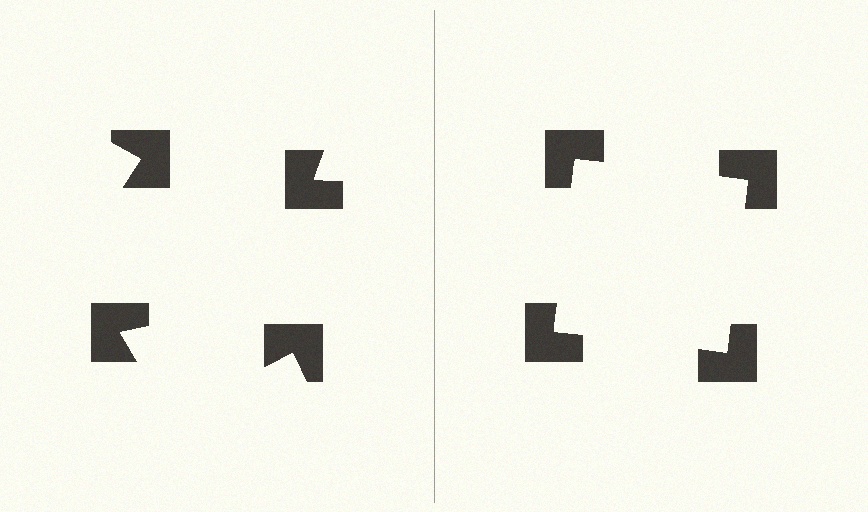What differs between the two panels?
The notched squares are positioned identically on both sides; only the wedge orientations differ. On the right they align to a square; on the left they are misaligned.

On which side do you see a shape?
An illusory square appears on the right side. On the left side the wedge cuts are rotated, so no coherent shape forms.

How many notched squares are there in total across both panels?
8 — 4 on each side.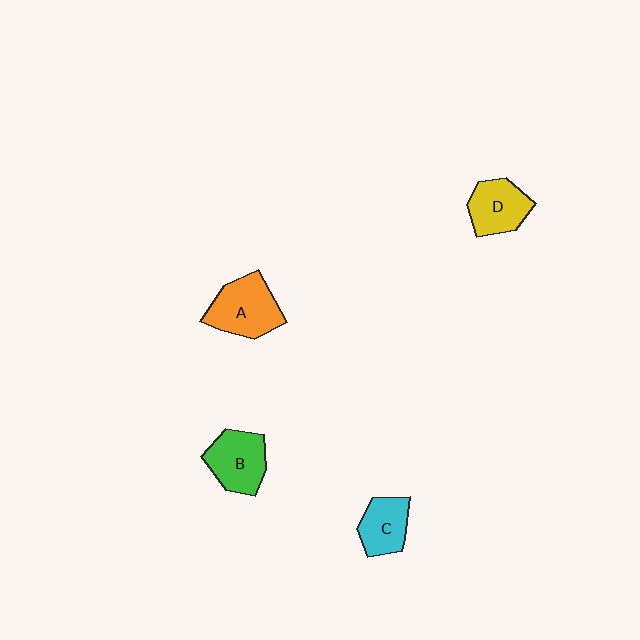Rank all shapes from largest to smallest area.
From largest to smallest: A (orange), B (green), D (yellow), C (cyan).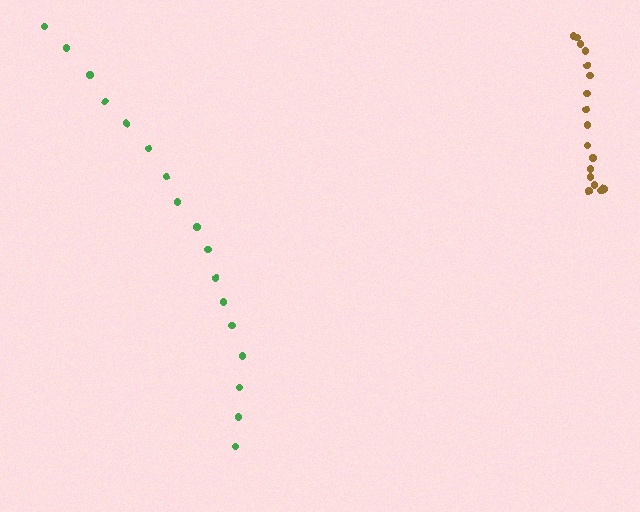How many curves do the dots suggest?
There are 2 distinct paths.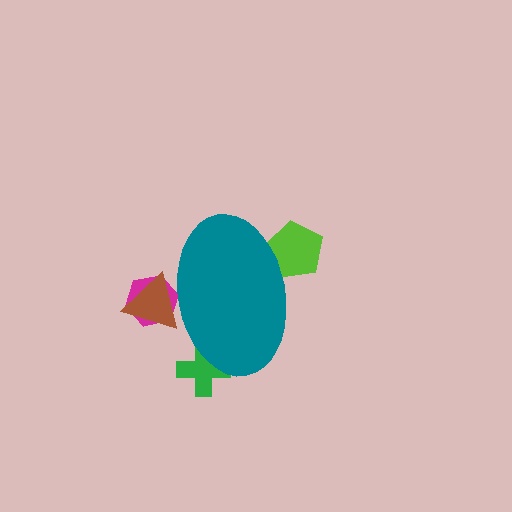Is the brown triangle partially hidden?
Yes, the brown triangle is partially hidden behind the teal ellipse.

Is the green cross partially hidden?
Yes, the green cross is partially hidden behind the teal ellipse.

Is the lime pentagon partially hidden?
Yes, the lime pentagon is partially hidden behind the teal ellipse.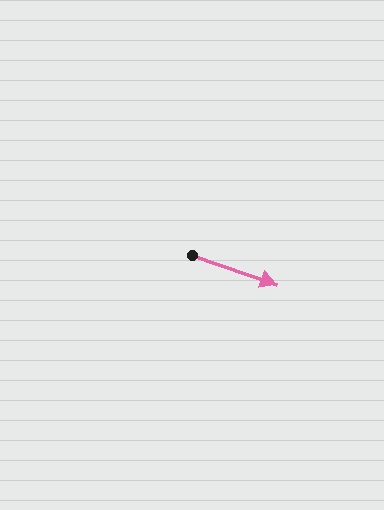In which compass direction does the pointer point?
East.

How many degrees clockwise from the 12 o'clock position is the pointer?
Approximately 109 degrees.